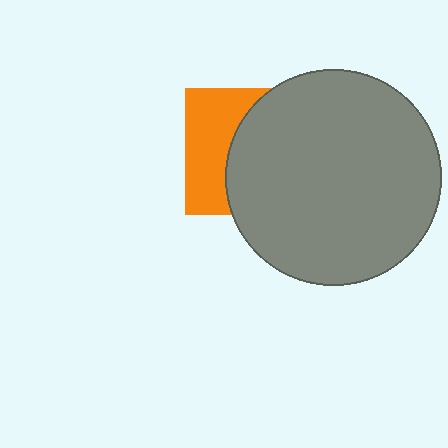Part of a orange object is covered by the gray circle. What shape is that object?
It is a square.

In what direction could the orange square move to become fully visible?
The orange square could move left. That would shift it out from behind the gray circle entirely.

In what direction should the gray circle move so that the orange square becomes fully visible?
The gray circle should move right. That is the shortest direction to clear the overlap and leave the orange square fully visible.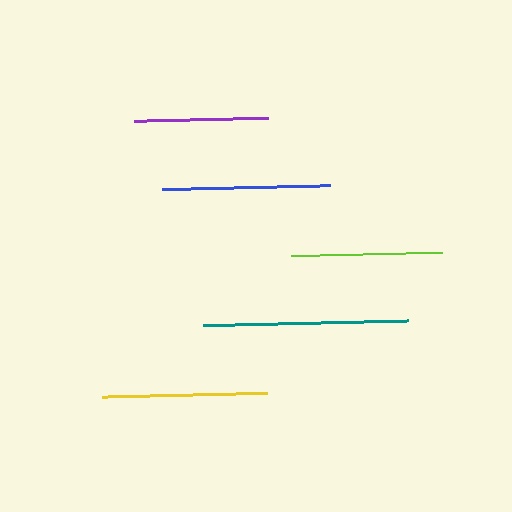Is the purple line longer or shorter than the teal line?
The teal line is longer than the purple line.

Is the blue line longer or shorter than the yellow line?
The blue line is longer than the yellow line.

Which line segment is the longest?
The teal line is the longest at approximately 205 pixels.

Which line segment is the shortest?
The purple line is the shortest at approximately 134 pixels.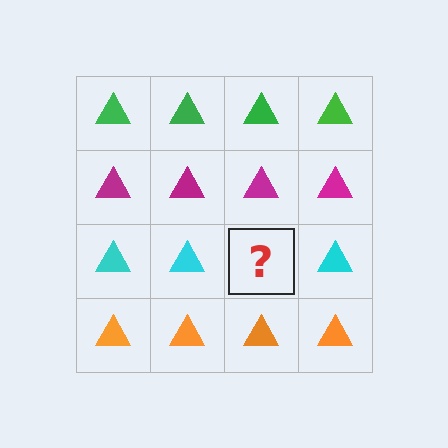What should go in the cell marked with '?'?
The missing cell should contain a cyan triangle.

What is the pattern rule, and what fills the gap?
The rule is that each row has a consistent color. The gap should be filled with a cyan triangle.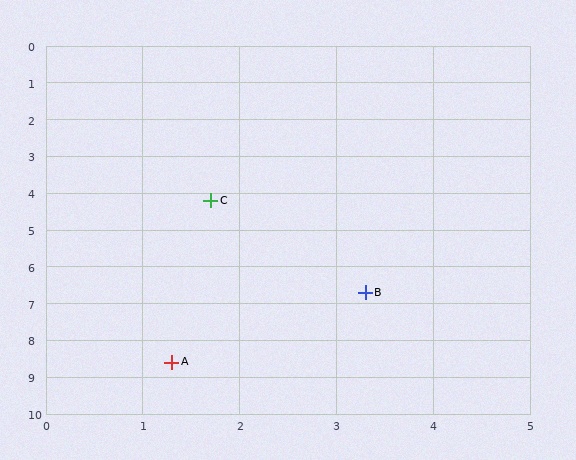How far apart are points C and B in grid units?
Points C and B are about 3.0 grid units apart.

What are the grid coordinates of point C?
Point C is at approximately (1.7, 4.2).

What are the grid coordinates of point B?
Point B is at approximately (3.3, 6.7).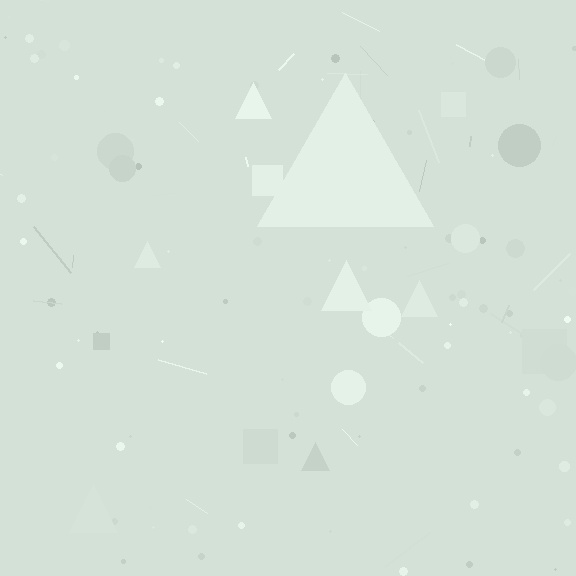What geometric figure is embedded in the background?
A triangle is embedded in the background.